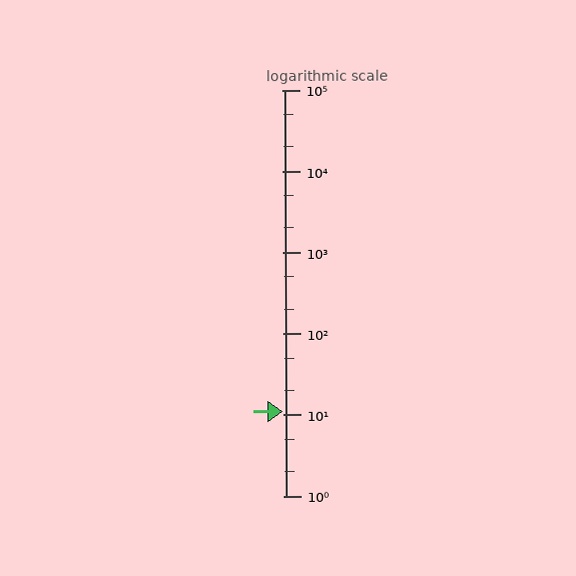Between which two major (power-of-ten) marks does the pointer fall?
The pointer is between 10 and 100.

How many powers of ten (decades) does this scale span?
The scale spans 5 decades, from 1 to 100000.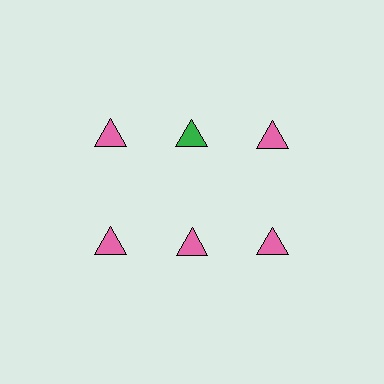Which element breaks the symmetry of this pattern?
The green triangle in the top row, second from left column breaks the symmetry. All other shapes are pink triangles.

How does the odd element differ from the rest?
It has a different color: green instead of pink.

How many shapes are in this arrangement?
There are 6 shapes arranged in a grid pattern.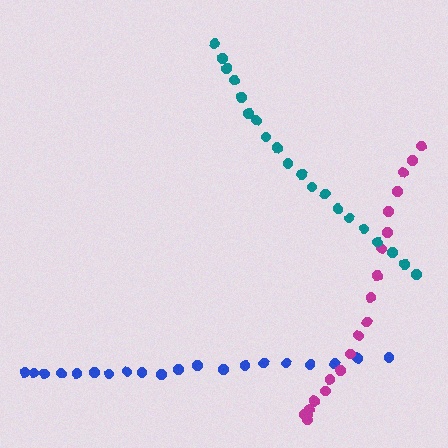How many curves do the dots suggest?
There are 3 distinct paths.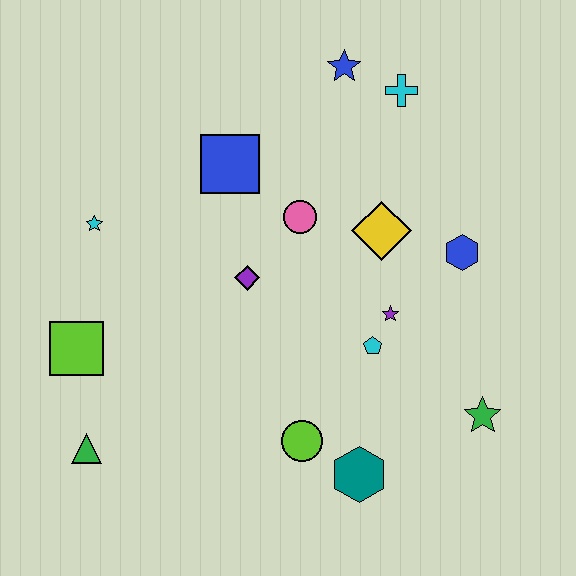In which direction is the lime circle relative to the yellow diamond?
The lime circle is below the yellow diamond.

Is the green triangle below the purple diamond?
Yes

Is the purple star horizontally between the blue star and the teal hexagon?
No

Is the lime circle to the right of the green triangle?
Yes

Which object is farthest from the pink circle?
The green triangle is farthest from the pink circle.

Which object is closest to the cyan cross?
The blue star is closest to the cyan cross.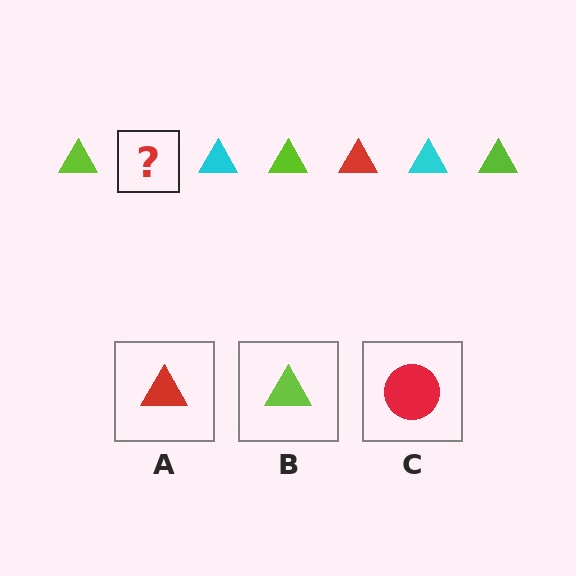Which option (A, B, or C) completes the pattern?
A.